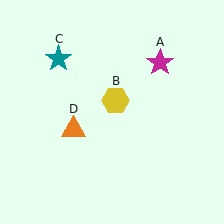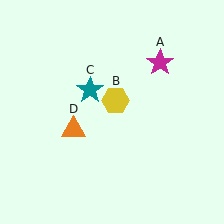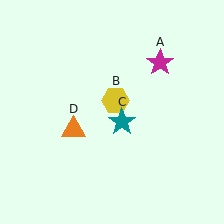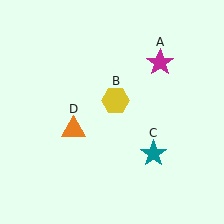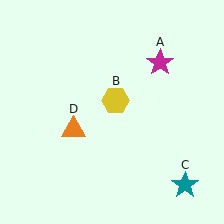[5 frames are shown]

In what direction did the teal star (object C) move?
The teal star (object C) moved down and to the right.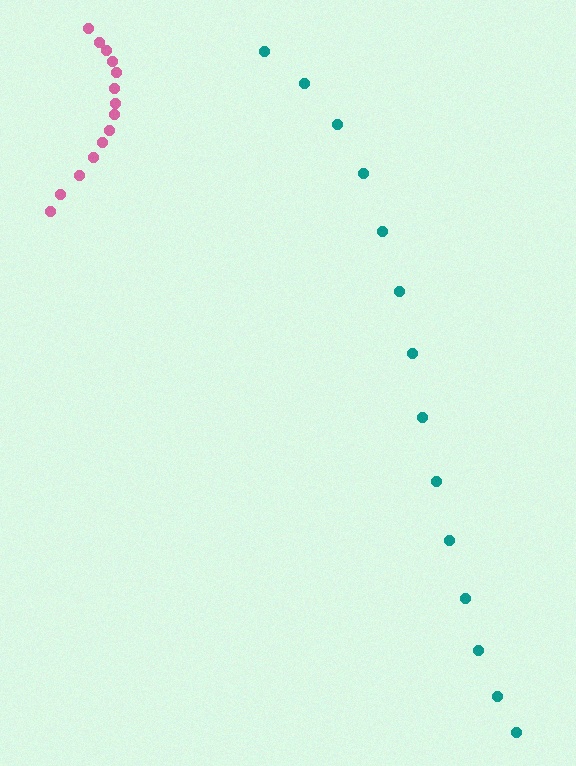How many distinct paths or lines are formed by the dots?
There are 2 distinct paths.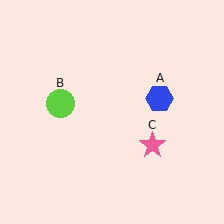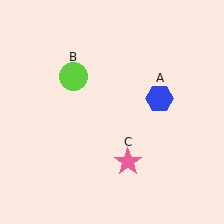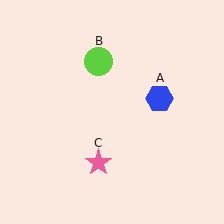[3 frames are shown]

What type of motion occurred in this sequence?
The lime circle (object B), pink star (object C) rotated clockwise around the center of the scene.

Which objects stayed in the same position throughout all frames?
Blue hexagon (object A) remained stationary.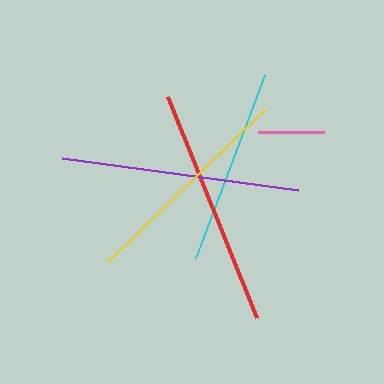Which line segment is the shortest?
The pink line is the shortest at approximately 67 pixels.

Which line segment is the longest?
The purple line is the longest at approximately 238 pixels.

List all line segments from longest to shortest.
From longest to shortest: purple, red, yellow, cyan, pink.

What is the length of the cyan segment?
The cyan segment is approximately 196 pixels long.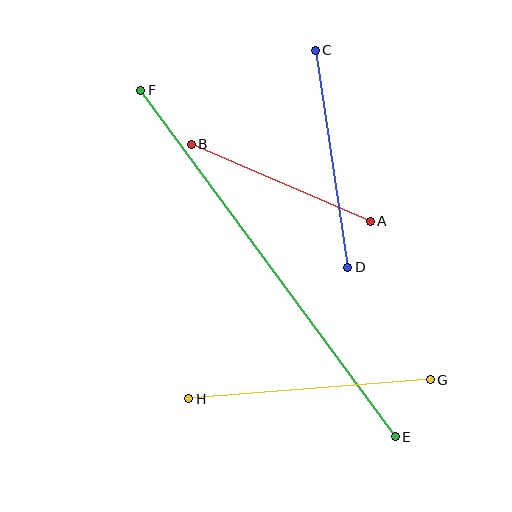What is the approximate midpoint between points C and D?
The midpoint is at approximately (332, 159) pixels.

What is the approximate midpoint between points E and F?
The midpoint is at approximately (268, 263) pixels.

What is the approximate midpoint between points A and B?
The midpoint is at approximately (281, 183) pixels.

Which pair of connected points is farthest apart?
Points E and F are farthest apart.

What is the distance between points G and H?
The distance is approximately 242 pixels.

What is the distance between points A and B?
The distance is approximately 195 pixels.